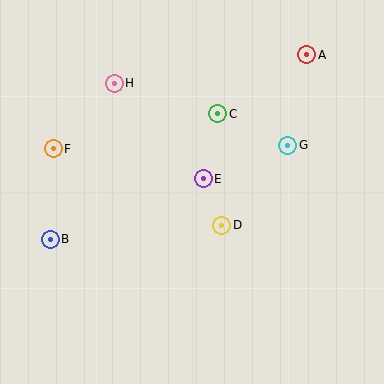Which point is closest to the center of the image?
Point E at (203, 179) is closest to the center.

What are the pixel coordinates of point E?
Point E is at (203, 179).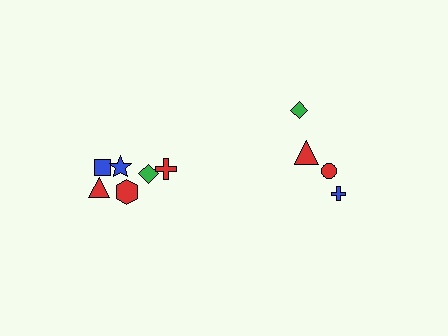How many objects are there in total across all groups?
There are 10 objects.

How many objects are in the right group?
There are 4 objects.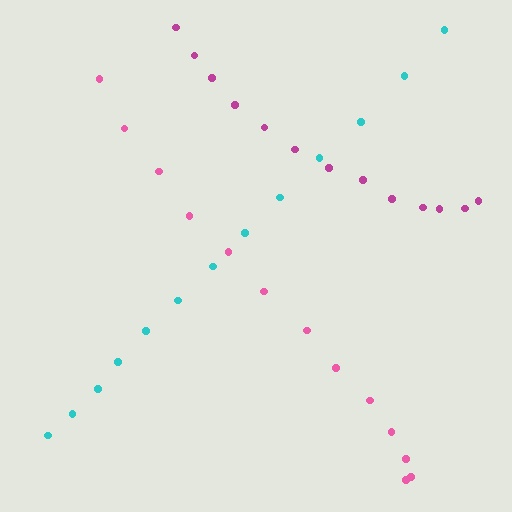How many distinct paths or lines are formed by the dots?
There are 3 distinct paths.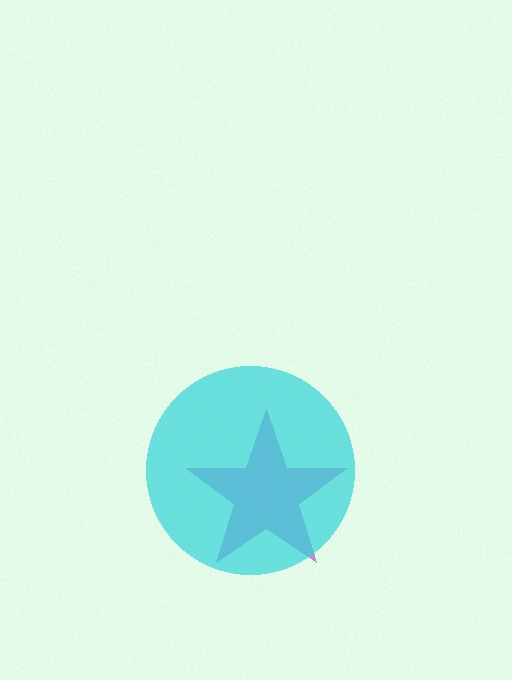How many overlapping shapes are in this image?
There are 2 overlapping shapes in the image.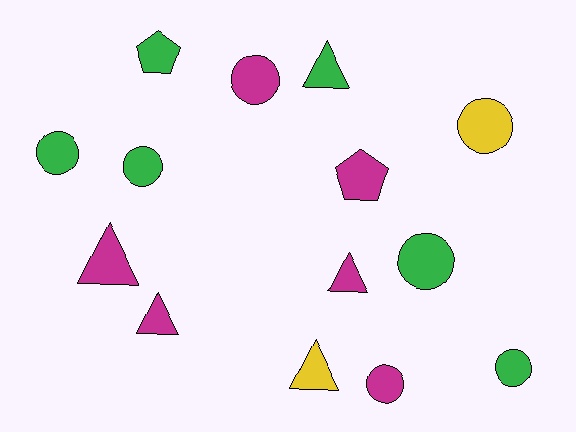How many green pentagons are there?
There is 1 green pentagon.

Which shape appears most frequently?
Circle, with 7 objects.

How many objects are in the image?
There are 14 objects.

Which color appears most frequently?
Magenta, with 6 objects.